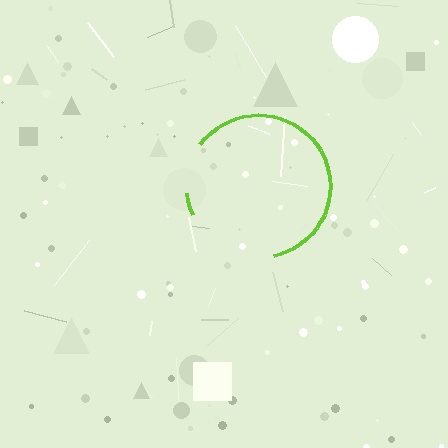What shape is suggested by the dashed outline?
The dashed outline suggests a circle.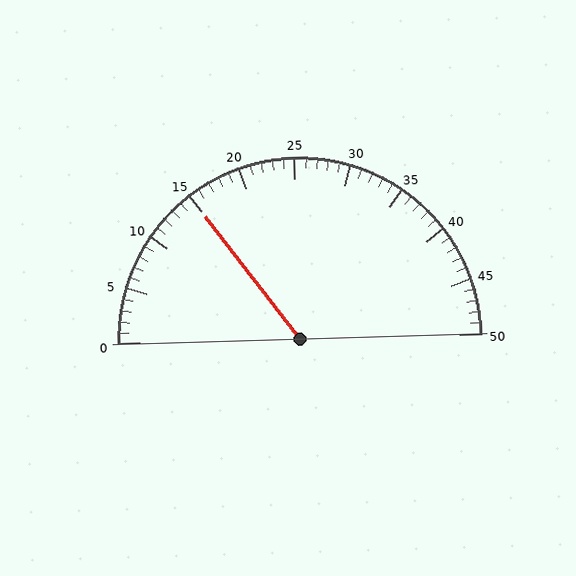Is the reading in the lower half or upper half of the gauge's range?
The reading is in the lower half of the range (0 to 50).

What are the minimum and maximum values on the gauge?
The gauge ranges from 0 to 50.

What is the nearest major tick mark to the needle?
The nearest major tick mark is 15.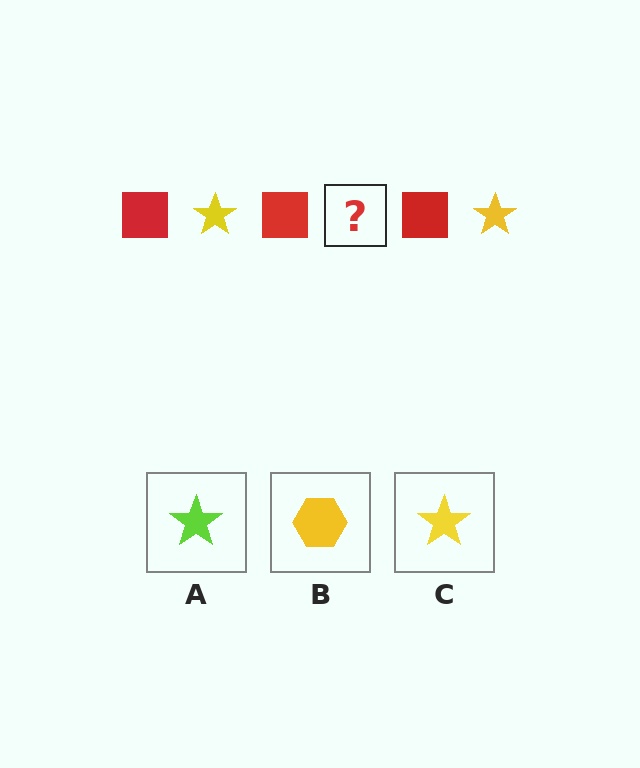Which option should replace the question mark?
Option C.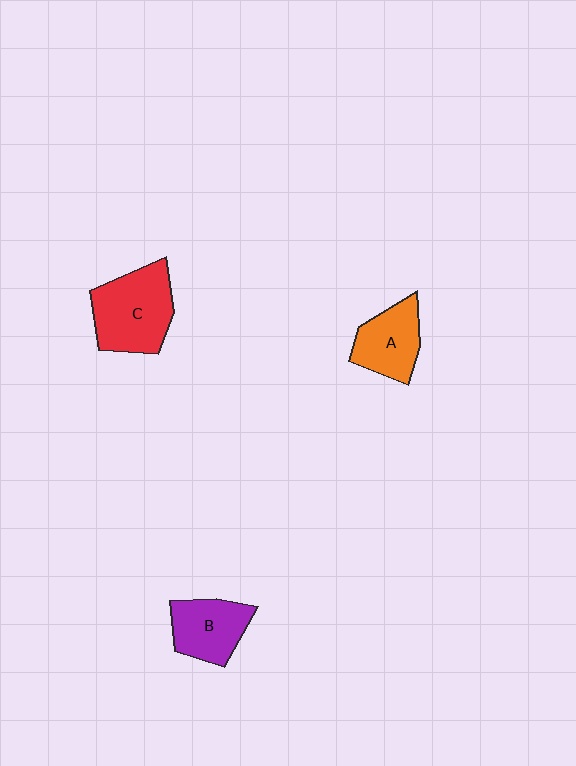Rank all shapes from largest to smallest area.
From largest to smallest: C (red), B (purple), A (orange).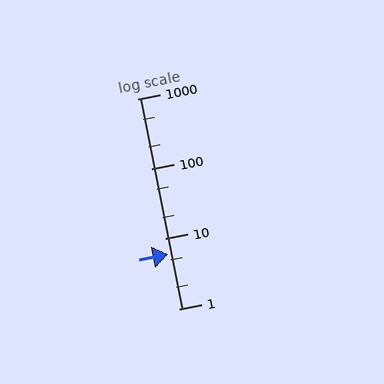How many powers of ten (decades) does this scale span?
The scale spans 3 decades, from 1 to 1000.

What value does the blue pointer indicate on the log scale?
The pointer indicates approximately 6.